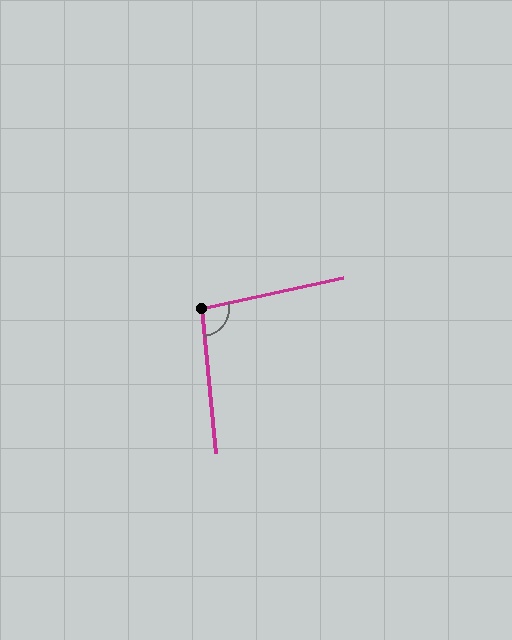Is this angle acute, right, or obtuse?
It is obtuse.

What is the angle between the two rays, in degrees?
Approximately 97 degrees.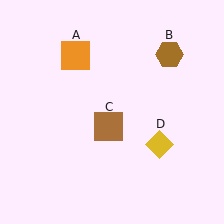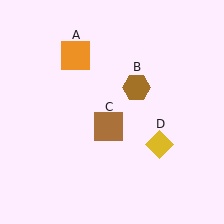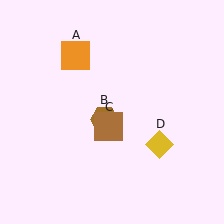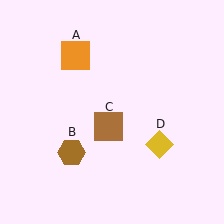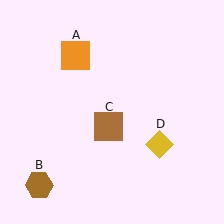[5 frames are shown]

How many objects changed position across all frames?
1 object changed position: brown hexagon (object B).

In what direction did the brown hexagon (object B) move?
The brown hexagon (object B) moved down and to the left.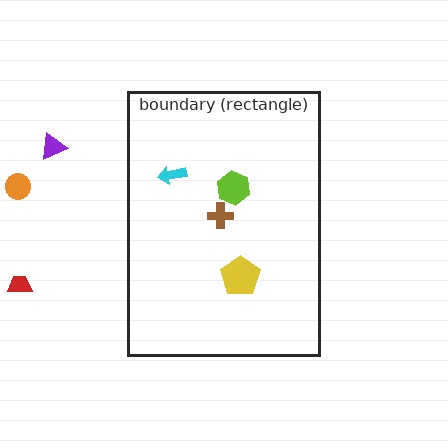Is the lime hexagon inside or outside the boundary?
Inside.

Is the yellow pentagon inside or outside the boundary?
Inside.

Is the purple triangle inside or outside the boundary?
Outside.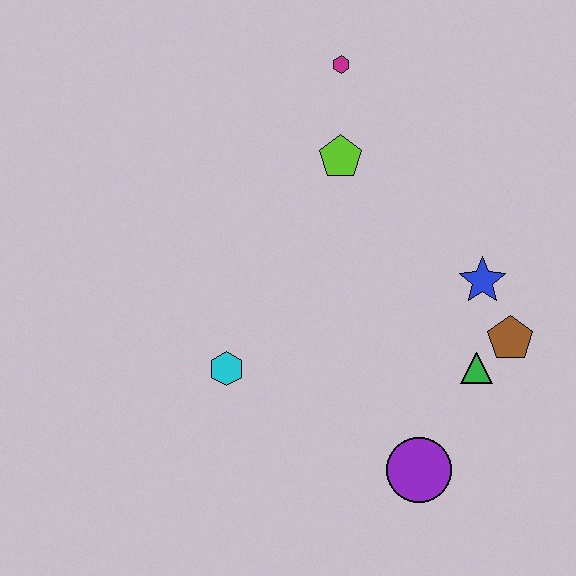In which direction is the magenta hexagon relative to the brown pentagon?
The magenta hexagon is above the brown pentagon.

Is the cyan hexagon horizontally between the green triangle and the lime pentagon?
No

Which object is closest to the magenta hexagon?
The lime pentagon is closest to the magenta hexagon.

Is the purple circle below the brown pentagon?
Yes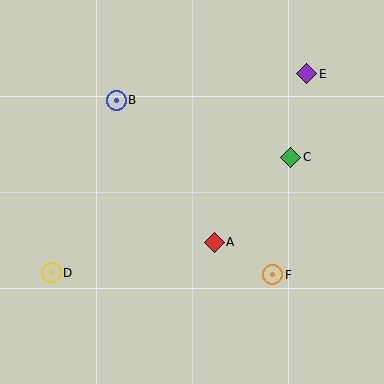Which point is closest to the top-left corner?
Point B is closest to the top-left corner.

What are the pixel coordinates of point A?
Point A is at (214, 242).